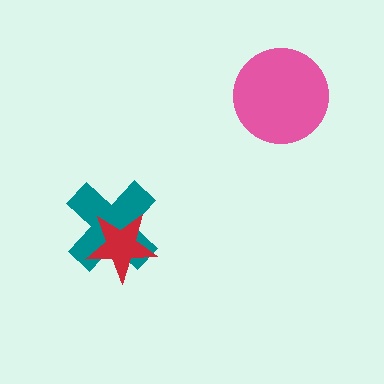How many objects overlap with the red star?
1 object overlaps with the red star.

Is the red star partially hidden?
No, no other shape covers it.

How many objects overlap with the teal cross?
1 object overlaps with the teal cross.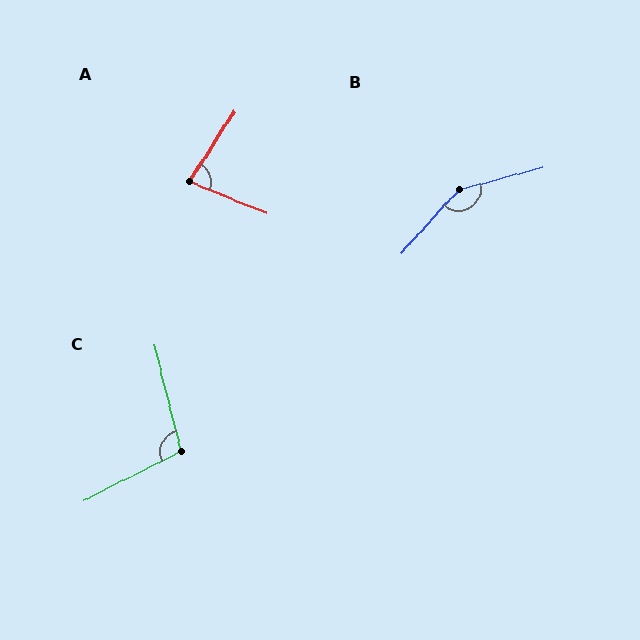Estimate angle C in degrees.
Approximately 103 degrees.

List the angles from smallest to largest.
A (79°), C (103°), B (147°).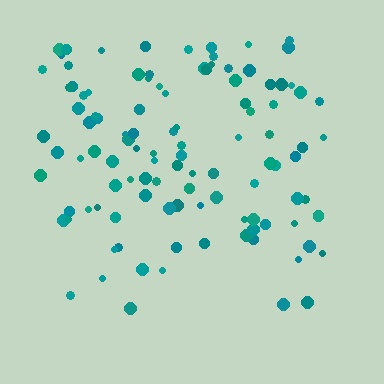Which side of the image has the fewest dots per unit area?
The bottom.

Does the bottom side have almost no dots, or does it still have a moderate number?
Still a moderate number, just noticeably fewer than the top.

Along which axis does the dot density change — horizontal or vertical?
Vertical.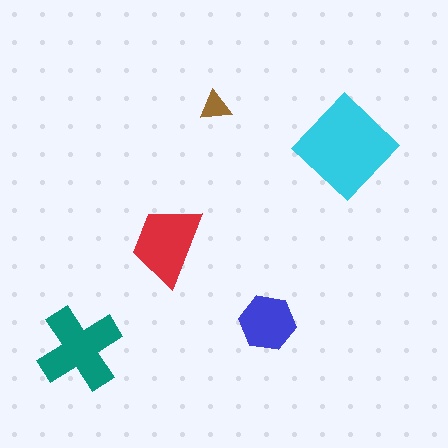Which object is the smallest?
The brown triangle.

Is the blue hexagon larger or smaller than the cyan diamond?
Smaller.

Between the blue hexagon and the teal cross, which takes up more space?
The teal cross.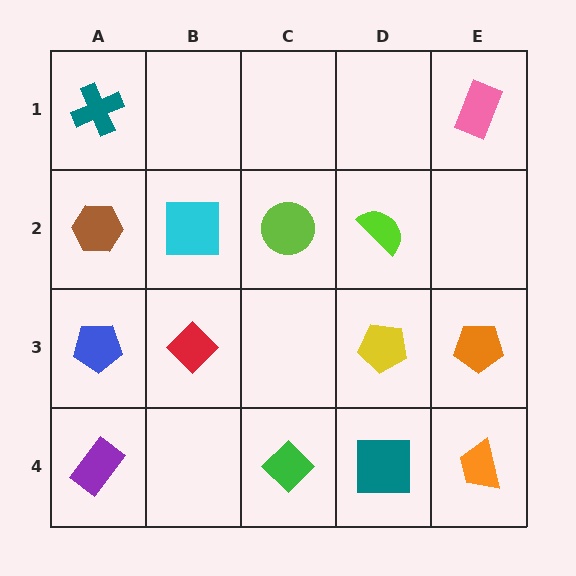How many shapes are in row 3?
4 shapes.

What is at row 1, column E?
A pink rectangle.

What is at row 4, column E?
An orange trapezoid.